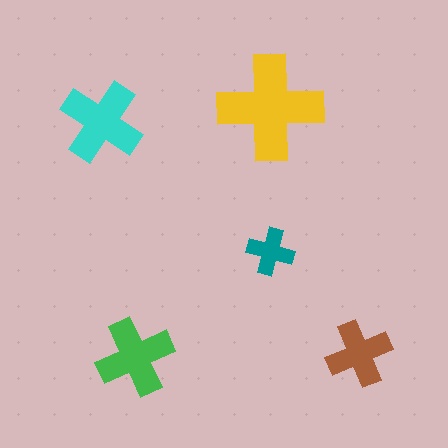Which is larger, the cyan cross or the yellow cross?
The yellow one.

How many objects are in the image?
There are 5 objects in the image.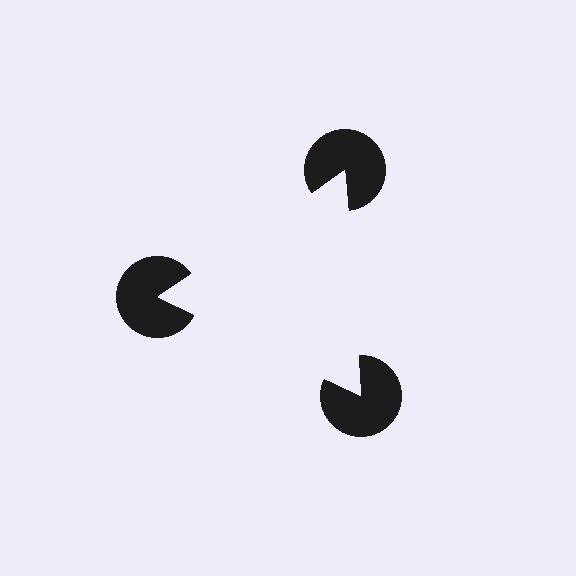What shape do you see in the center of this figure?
An illusory triangle — its edges are inferred from the aligned wedge cuts in the pac-man discs, not physically drawn.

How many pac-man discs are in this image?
There are 3 — one at each vertex of the illusory triangle.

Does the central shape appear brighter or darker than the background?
It typically appears slightly brighter than the background, even though no actual brightness change is drawn.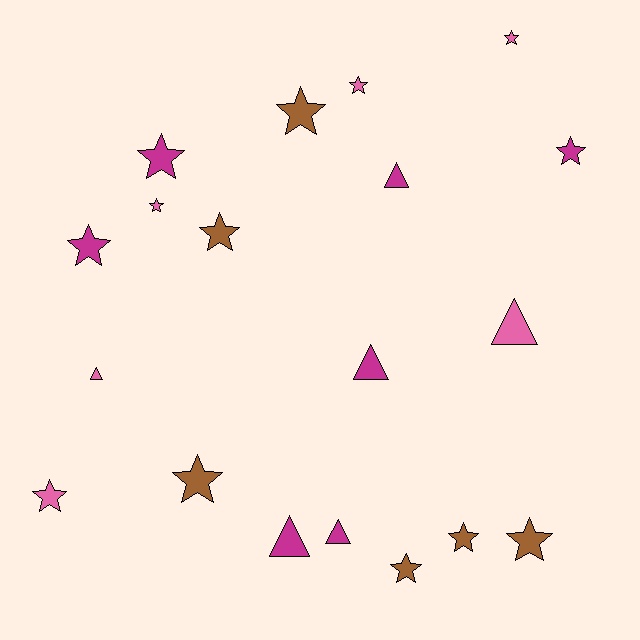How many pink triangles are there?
There are 2 pink triangles.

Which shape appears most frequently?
Star, with 13 objects.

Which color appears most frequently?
Magenta, with 7 objects.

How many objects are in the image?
There are 19 objects.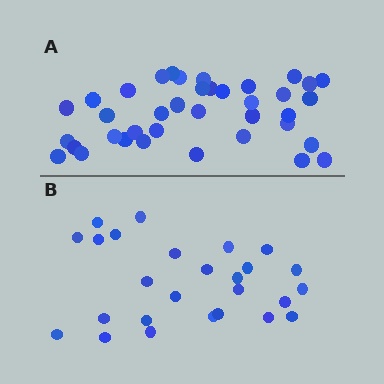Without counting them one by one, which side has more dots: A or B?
Region A (the top region) has more dots.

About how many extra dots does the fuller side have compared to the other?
Region A has roughly 12 or so more dots than region B.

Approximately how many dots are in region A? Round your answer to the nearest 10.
About 40 dots. (The exact count is 38, which rounds to 40.)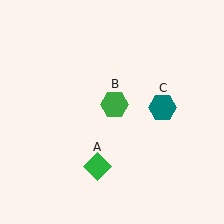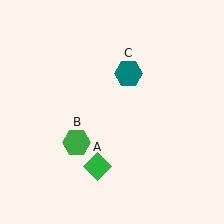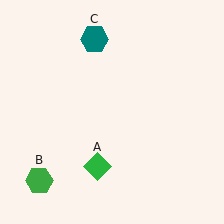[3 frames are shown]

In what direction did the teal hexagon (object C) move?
The teal hexagon (object C) moved up and to the left.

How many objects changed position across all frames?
2 objects changed position: green hexagon (object B), teal hexagon (object C).